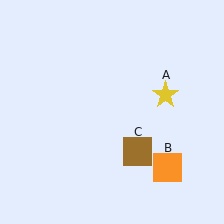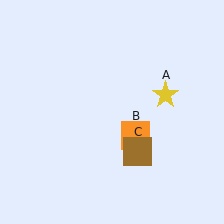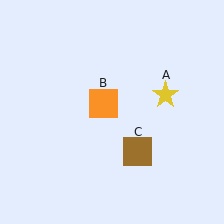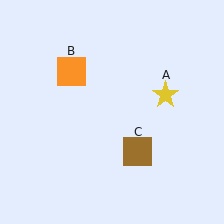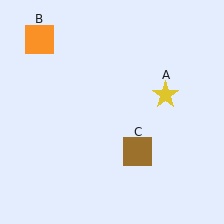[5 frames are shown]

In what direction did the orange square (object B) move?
The orange square (object B) moved up and to the left.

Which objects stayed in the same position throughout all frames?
Yellow star (object A) and brown square (object C) remained stationary.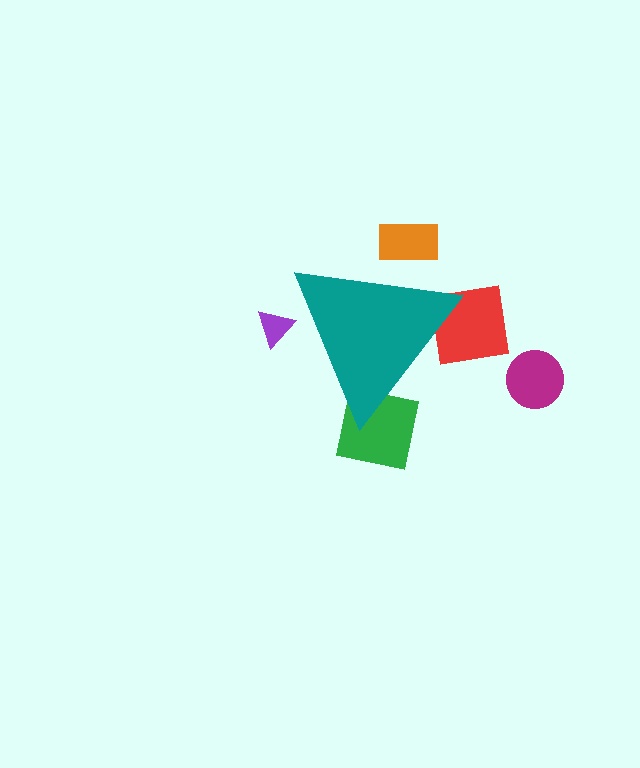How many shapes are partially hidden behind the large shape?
4 shapes are partially hidden.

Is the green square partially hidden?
Yes, the green square is partially hidden behind the teal triangle.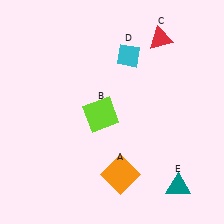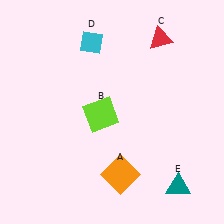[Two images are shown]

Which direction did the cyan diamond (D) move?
The cyan diamond (D) moved left.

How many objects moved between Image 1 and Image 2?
1 object moved between the two images.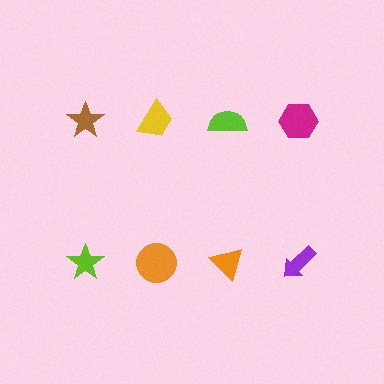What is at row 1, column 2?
A yellow trapezoid.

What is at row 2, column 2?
An orange circle.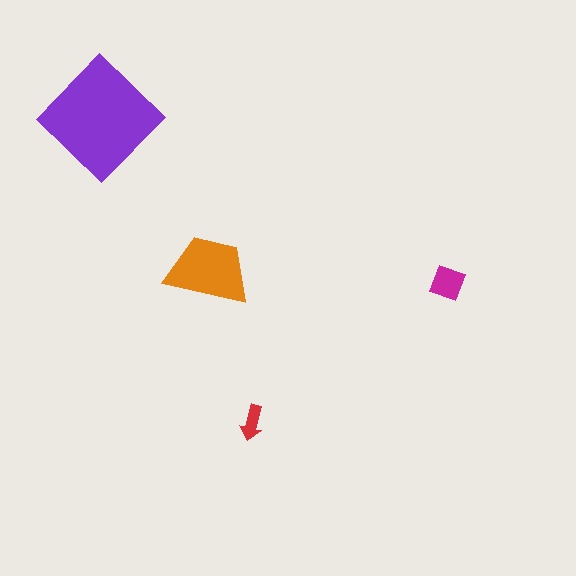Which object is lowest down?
The red arrow is bottommost.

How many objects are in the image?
There are 4 objects in the image.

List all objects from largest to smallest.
The purple diamond, the orange trapezoid, the magenta diamond, the red arrow.